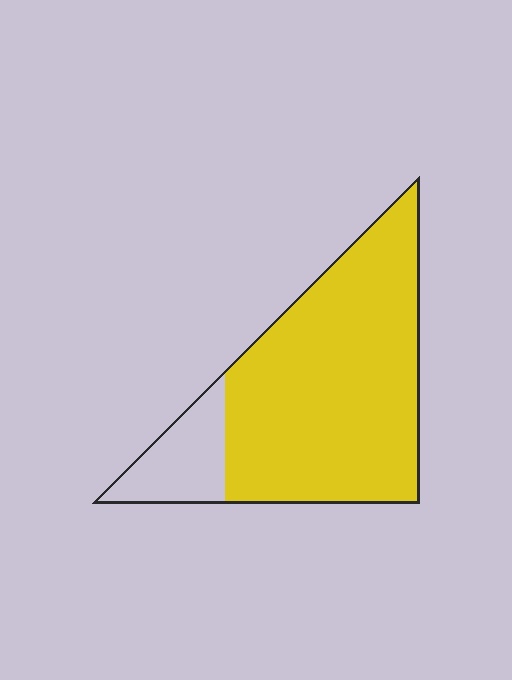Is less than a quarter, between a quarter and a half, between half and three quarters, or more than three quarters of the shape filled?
More than three quarters.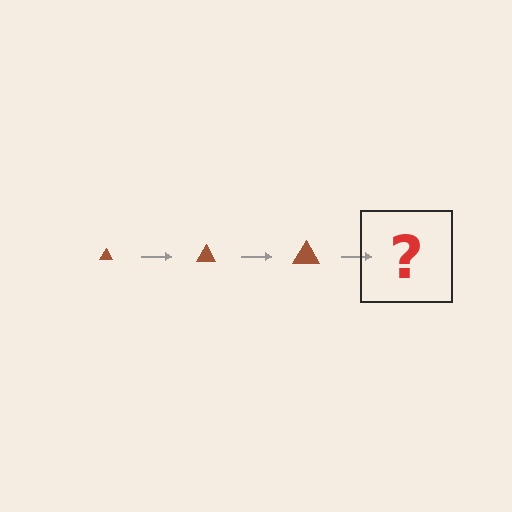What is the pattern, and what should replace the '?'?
The pattern is that the triangle gets progressively larger each step. The '?' should be a brown triangle, larger than the previous one.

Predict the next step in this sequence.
The next step is a brown triangle, larger than the previous one.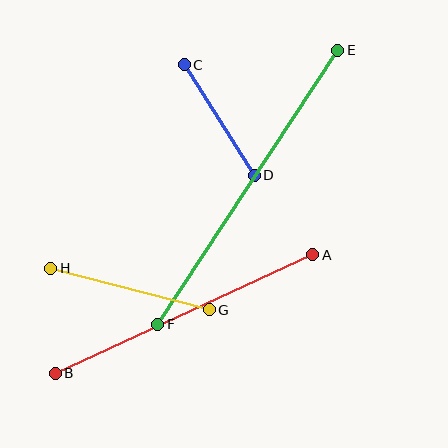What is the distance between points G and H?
The distance is approximately 164 pixels.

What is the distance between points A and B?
The distance is approximately 283 pixels.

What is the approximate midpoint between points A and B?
The midpoint is at approximately (184, 314) pixels.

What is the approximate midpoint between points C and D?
The midpoint is at approximately (219, 120) pixels.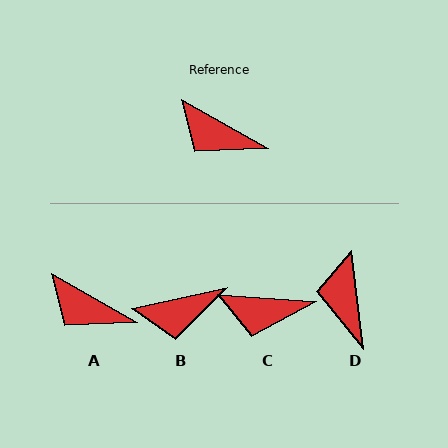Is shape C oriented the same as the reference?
No, it is off by about 25 degrees.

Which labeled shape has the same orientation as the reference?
A.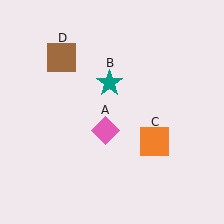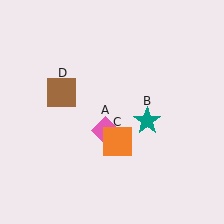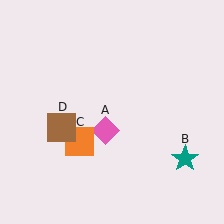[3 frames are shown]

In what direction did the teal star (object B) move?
The teal star (object B) moved down and to the right.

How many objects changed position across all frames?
3 objects changed position: teal star (object B), orange square (object C), brown square (object D).